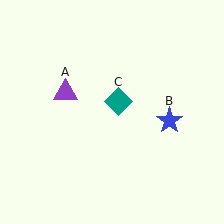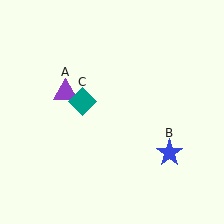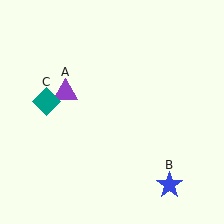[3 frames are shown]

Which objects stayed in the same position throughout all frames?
Purple triangle (object A) remained stationary.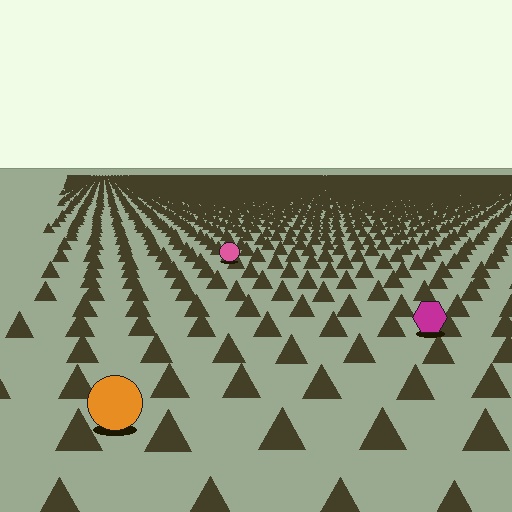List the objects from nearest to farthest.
From nearest to farthest: the orange circle, the magenta hexagon, the pink circle.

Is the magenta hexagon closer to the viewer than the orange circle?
No. The orange circle is closer — you can tell from the texture gradient: the ground texture is coarser near it.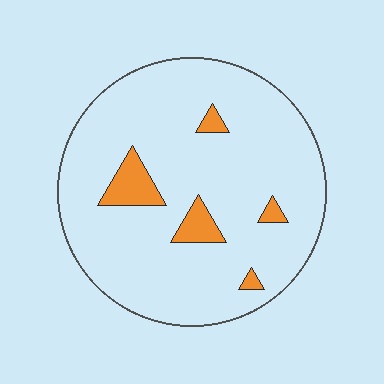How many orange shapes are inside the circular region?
5.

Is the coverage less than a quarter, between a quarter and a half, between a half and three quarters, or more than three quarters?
Less than a quarter.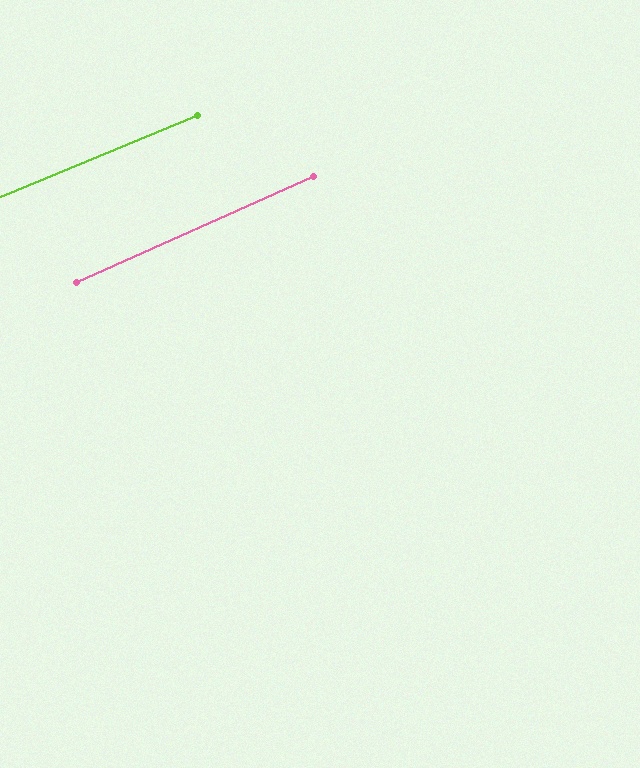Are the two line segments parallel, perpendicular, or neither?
Parallel — their directions differ by only 1.7°.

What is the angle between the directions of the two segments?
Approximately 2 degrees.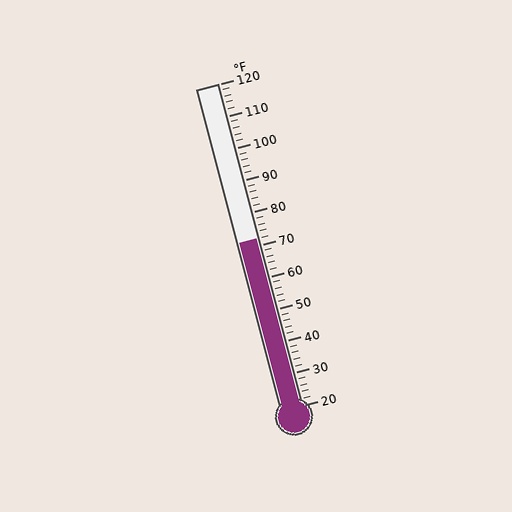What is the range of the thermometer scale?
The thermometer scale ranges from 20°F to 120°F.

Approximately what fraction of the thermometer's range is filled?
The thermometer is filled to approximately 50% of its range.